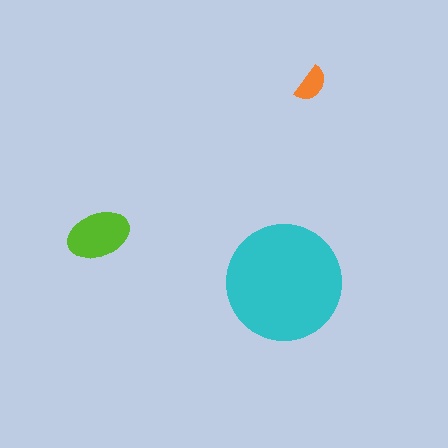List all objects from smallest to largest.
The orange semicircle, the lime ellipse, the cyan circle.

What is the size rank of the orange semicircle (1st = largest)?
3rd.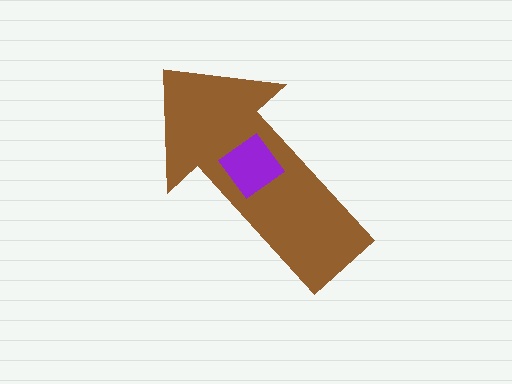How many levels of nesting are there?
2.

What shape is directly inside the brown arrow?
The purple diamond.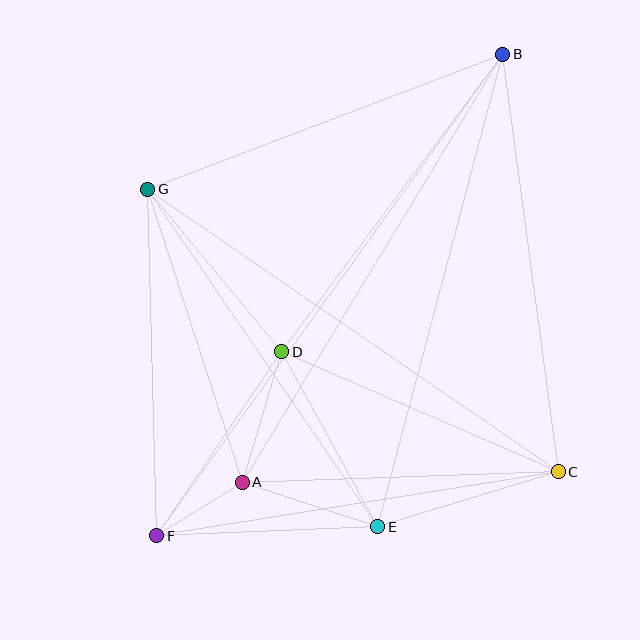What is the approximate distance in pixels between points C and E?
The distance between C and E is approximately 189 pixels.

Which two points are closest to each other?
Points A and F are closest to each other.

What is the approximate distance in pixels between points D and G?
The distance between D and G is approximately 211 pixels.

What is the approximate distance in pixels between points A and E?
The distance between A and E is approximately 143 pixels.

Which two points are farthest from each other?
Points B and F are farthest from each other.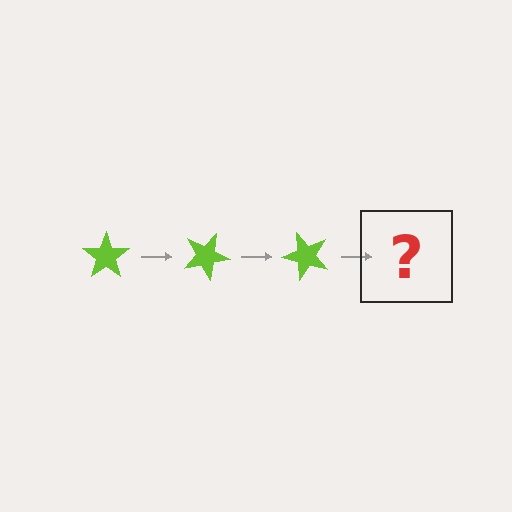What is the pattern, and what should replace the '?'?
The pattern is that the star rotates 25 degrees each step. The '?' should be a lime star rotated 75 degrees.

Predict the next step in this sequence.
The next step is a lime star rotated 75 degrees.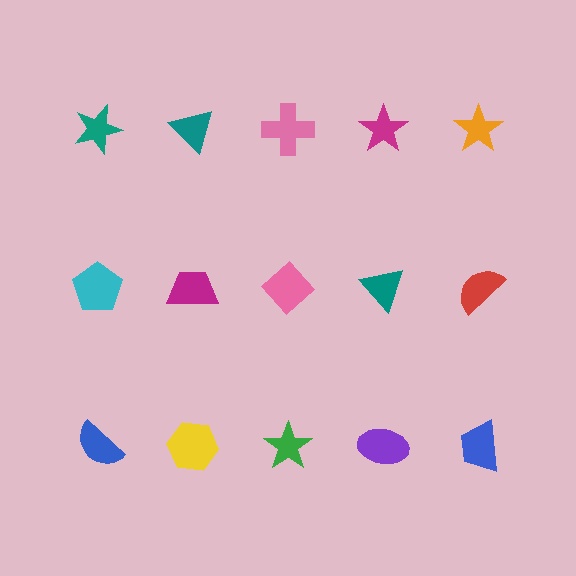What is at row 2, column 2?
A magenta trapezoid.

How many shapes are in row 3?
5 shapes.